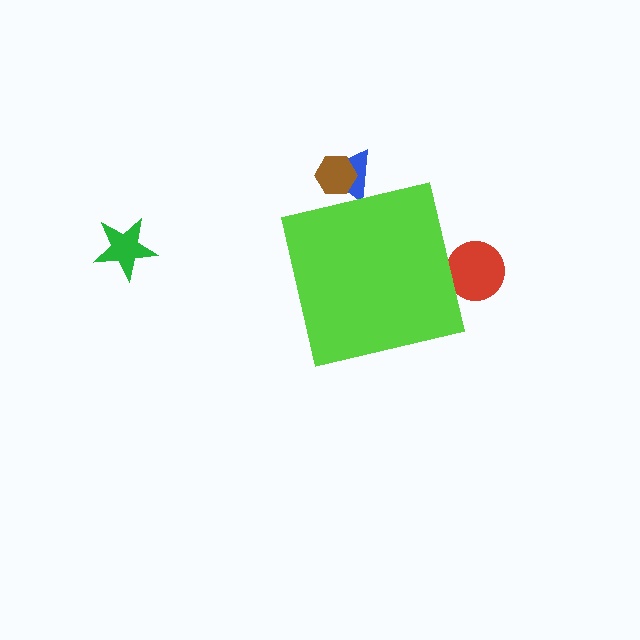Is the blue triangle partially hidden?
Yes, the blue triangle is partially hidden behind the lime square.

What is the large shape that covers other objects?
A lime square.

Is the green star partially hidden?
No, the green star is fully visible.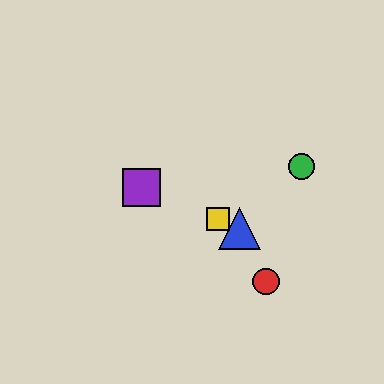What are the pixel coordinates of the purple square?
The purple square is at (142, 188).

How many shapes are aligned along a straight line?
3 shapes (the blue triangle, the yellow square, the purple square) are aligned along a straight line.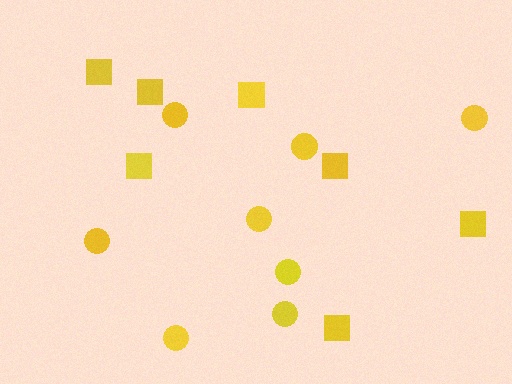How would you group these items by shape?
There are 2 groups: one group of squares (7) and one group of circles (8).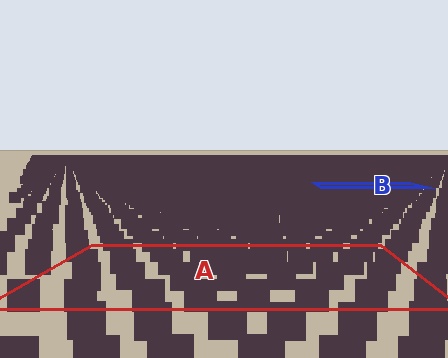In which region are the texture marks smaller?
The texture marks are smaller in region B, because it is farther away.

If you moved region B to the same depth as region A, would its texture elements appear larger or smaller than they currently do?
They would appear larger. At a closer depth, the same texture elements are projected at a bigger on-screen size.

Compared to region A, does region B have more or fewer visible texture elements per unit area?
Region B has more texture elements per unit area — they are packed more densely because it is farther away.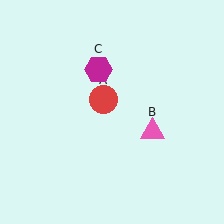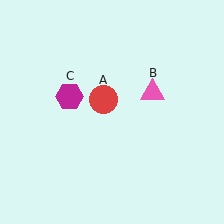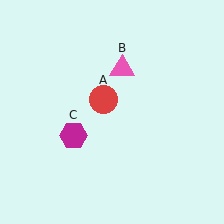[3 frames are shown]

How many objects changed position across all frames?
2 objects changed position: pink triangle (object B), magenta hexagon (object C).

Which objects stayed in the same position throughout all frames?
Red circle (object A) remained stationary.